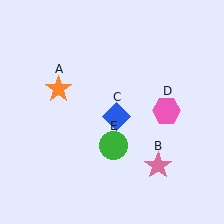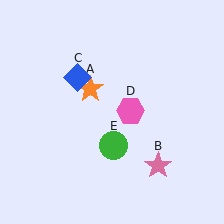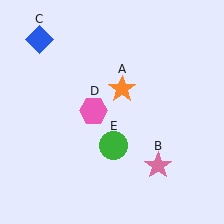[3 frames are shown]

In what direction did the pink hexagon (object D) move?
The pink hexagon (object D) moved left.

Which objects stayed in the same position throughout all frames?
Pink star (object B) and green circle (object E) remained stationary.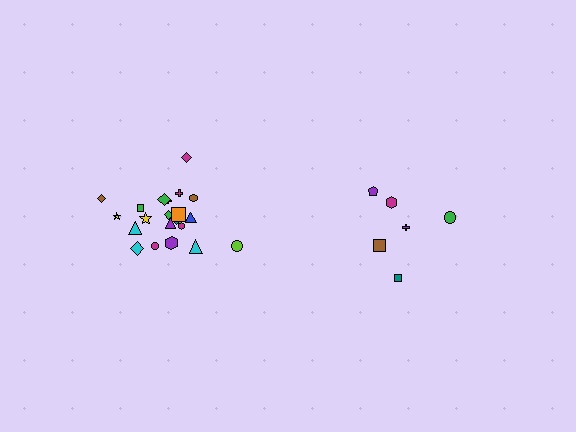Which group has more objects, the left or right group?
The left group.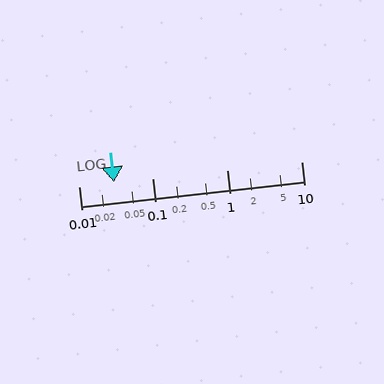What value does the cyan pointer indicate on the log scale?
The pointer indicates approximately 0.03.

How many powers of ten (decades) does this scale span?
The scale spans 3 decades, from 0.01 to 10.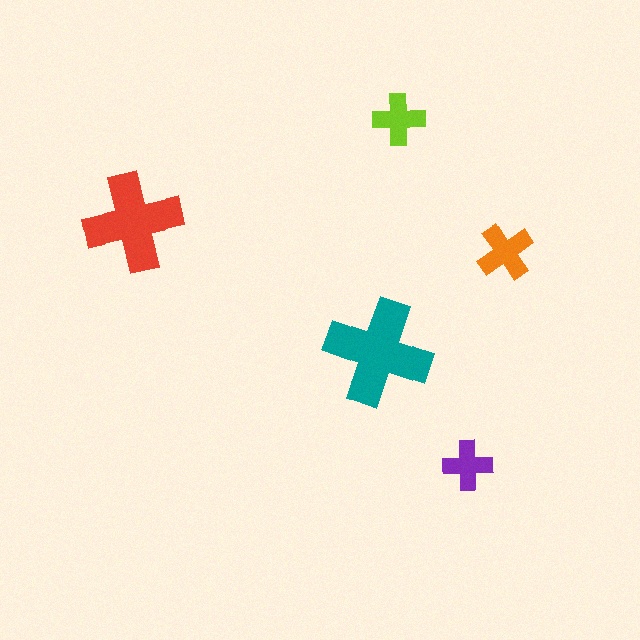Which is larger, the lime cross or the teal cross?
The teal one.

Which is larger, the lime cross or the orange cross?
The orange one.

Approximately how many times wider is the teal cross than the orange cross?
About 2 times wider.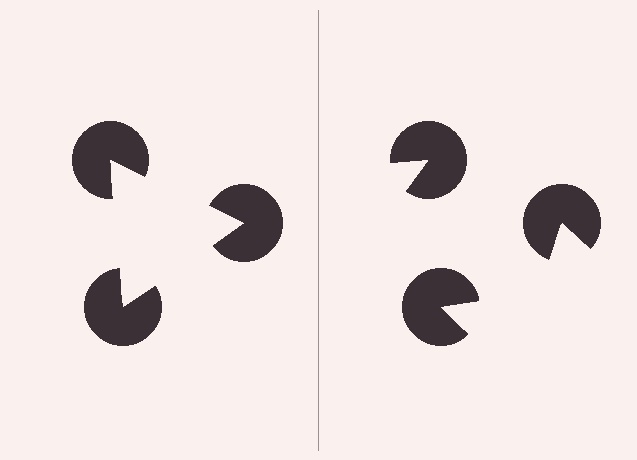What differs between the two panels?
The pac-man discs are positioned identically on both sides; only the wedge orientations differ. On the left they align to a triangle; on the right they are misaligned.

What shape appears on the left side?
An illusory triangle.